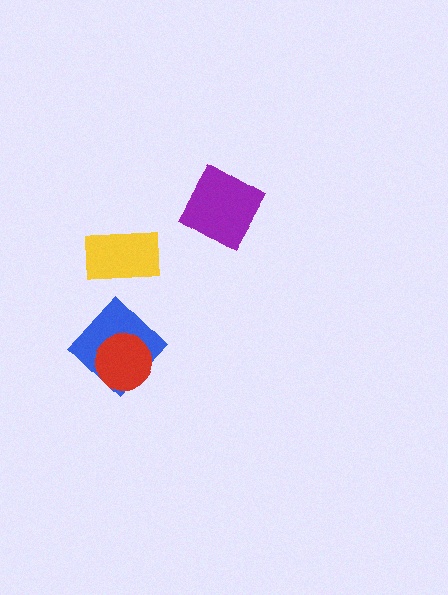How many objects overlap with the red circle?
1 object overlaps with the red circle.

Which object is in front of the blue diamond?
The red circle is in front of the blue diamond.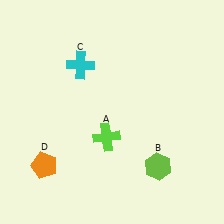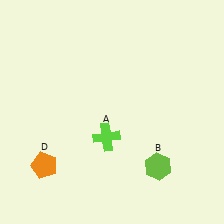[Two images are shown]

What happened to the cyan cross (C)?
The cyan cross (C) was removed in Image 2. It was in the top-left area of Image 1.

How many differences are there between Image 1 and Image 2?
There is 1 difference between the two images.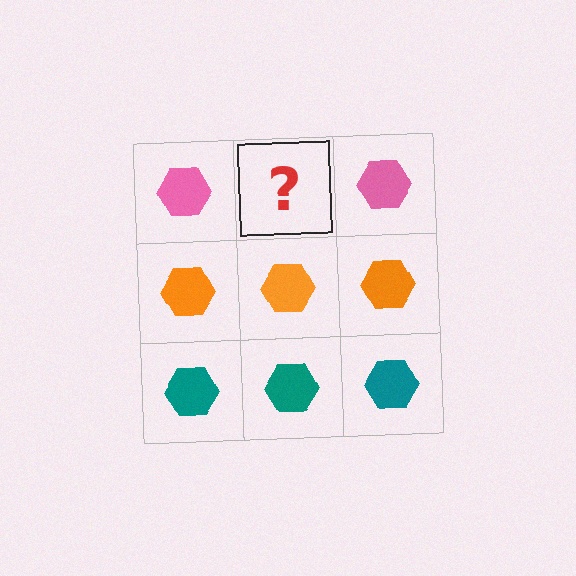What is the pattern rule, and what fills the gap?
The rule is that each row has a consistent color. The gap should be filled with a pink hexagon.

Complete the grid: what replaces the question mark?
The question mark should be replaced with a pink hexagon.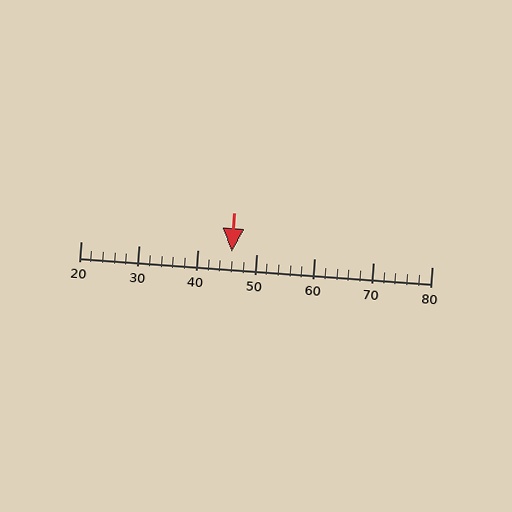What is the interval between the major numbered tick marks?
The major tick marks are spaced 10 units apart.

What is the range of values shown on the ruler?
The ruler shows values from 20 to 80.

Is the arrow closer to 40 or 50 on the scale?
The arrow is closer to 50.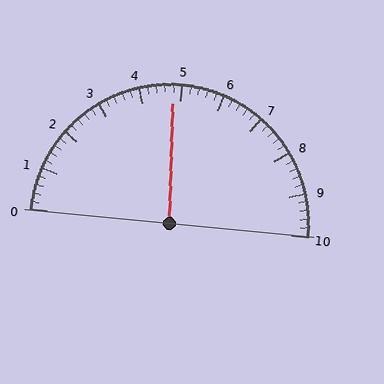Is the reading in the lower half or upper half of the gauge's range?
The reading is in the lower half of the range (0 to 10).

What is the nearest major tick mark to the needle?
The nearest major tick mark is 5.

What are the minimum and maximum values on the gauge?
The gauge ranges from 0 to 10.